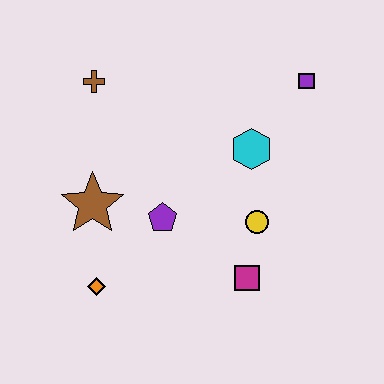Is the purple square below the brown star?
No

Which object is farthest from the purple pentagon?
The purple square is farthest from the purple pentagon.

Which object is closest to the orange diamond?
The brown star is closest to the orange diamond.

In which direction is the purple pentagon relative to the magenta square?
The purple pentagon is to the left of the magenta square.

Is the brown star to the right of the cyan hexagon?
No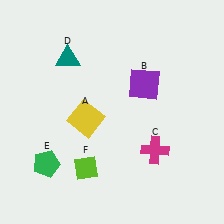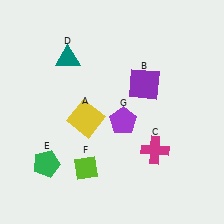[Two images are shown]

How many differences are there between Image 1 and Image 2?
There is 1 difference between the two images.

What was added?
A purple pentagon (G) was added in Image 2.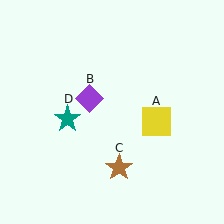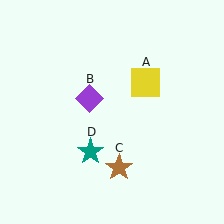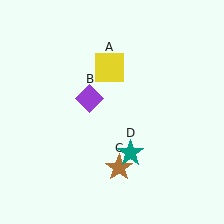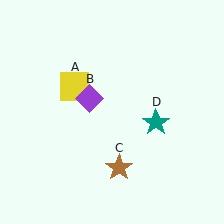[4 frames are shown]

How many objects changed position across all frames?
2 objects changed position: yellow square (object A), teal star (object D).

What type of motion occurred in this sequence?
The yellow square (object A), teal star (object D) rotated counterclockwise around the center of the scene.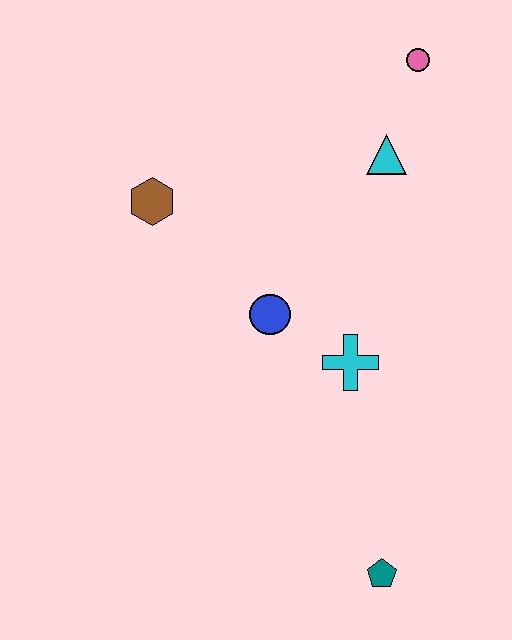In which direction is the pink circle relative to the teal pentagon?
The pink circle is above the teal pentagon.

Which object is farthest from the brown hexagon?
The teal pentagon is farthest from the brown hexagon.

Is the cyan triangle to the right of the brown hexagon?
Yes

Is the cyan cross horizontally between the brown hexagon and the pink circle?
Yes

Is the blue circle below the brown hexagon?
Yes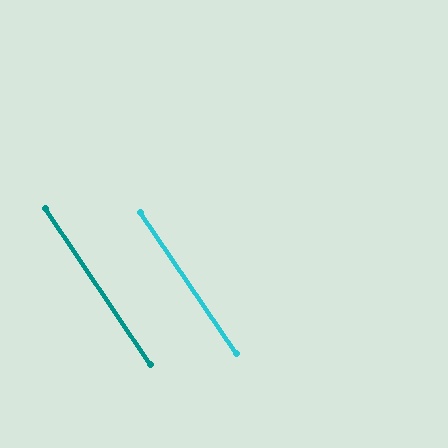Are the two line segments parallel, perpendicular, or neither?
Parallel — their directions differ by only 0.0°.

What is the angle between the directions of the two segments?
Approximately 0 degrees.